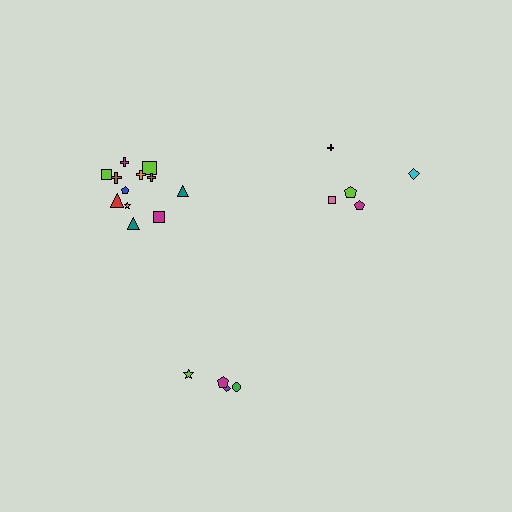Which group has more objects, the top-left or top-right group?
The top-left group.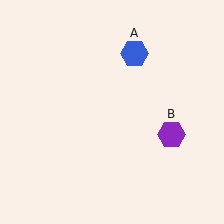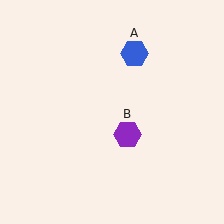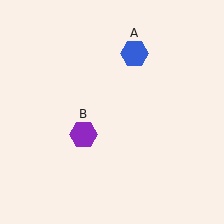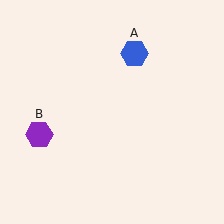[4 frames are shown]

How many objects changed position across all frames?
1 object changed position: purple hexagon (object B).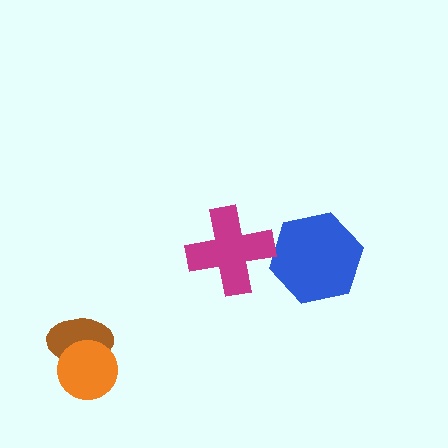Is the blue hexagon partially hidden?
No, no other shape covers it.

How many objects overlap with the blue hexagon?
0 objects overlap with the blue hexagon.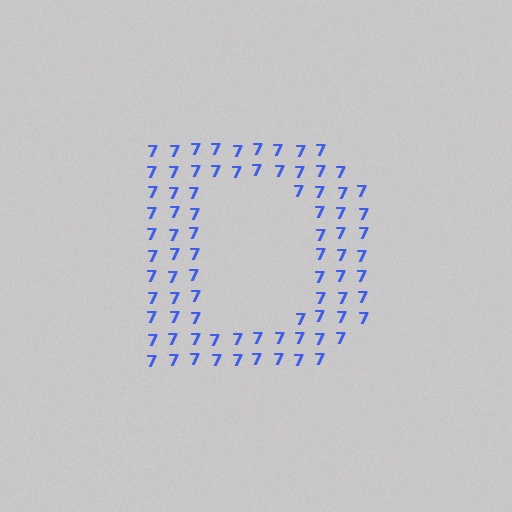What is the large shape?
The large shape is the letter D.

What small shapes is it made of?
It is made of small digit 7's.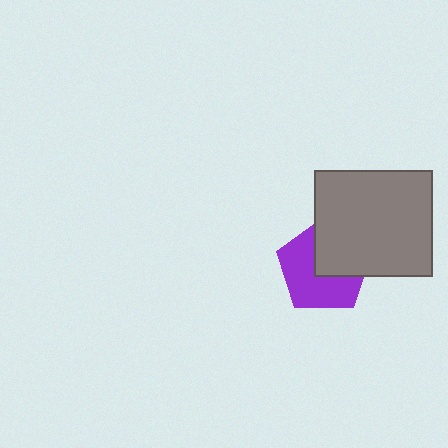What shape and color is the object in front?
The object in front is a gray rectangle.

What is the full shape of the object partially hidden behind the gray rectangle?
The partially hidden object is a purple pentagon.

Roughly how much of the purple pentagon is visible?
About half of it is visible (roughly 57%).